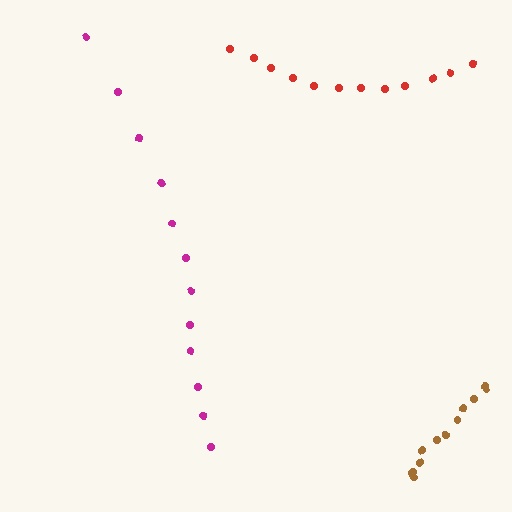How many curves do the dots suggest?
There are 3 distinct paths.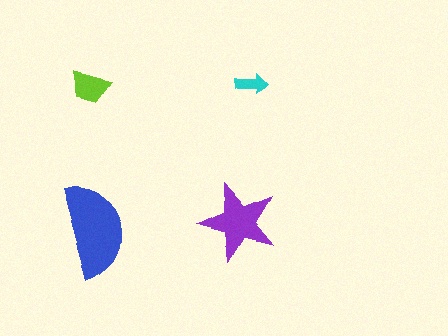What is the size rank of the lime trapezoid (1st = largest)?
3rd.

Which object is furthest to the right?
The cyan arrow is rightmost.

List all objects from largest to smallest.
The blue semicircle, the purple star, the lime trapezoid, the cyan arrow.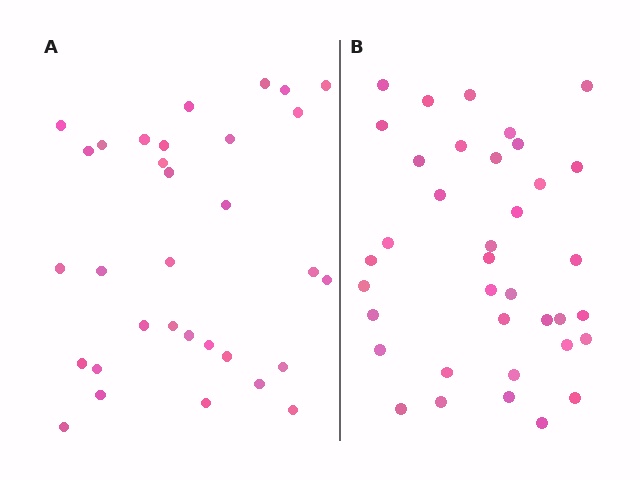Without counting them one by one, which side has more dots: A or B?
Region B (the right region) has more dots.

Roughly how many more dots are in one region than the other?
Region B has about 5 more dots than region A.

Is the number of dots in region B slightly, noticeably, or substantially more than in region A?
Region B has only slightly more — the two regions are fairly close. The ratio is roughly 1.2 to 1.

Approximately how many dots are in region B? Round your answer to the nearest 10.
About 40 dots. (The exact count is 37, which rounds to 40.)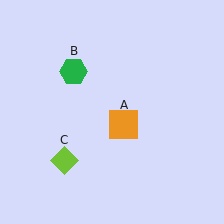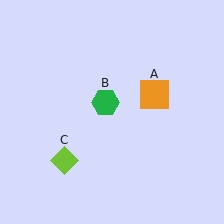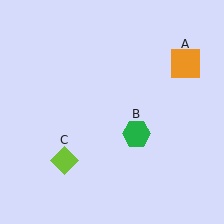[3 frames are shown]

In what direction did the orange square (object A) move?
The orange square (object A) moved up and to the right.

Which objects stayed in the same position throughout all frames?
Lime diamond (object C) remained stationary.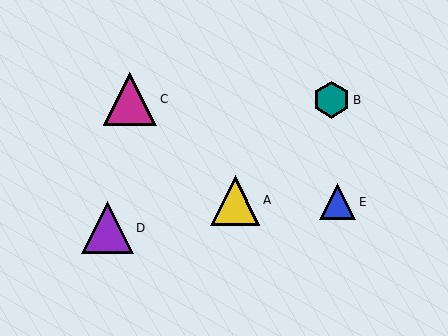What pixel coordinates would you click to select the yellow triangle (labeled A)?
Click at (235, 200) to select the yellow triangle A.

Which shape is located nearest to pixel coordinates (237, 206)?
The yellow triangle (labeled A) at (235, 200) is nearest to that location.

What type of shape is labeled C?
Shape C is a magenta triangle.